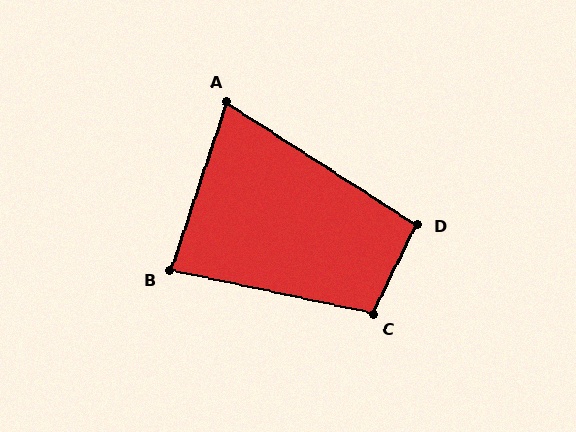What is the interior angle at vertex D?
Approximately 96 degrees (obtuse).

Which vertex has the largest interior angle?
C, at approximately 104 degrees.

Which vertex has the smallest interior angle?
A, at approximately 76 degrees.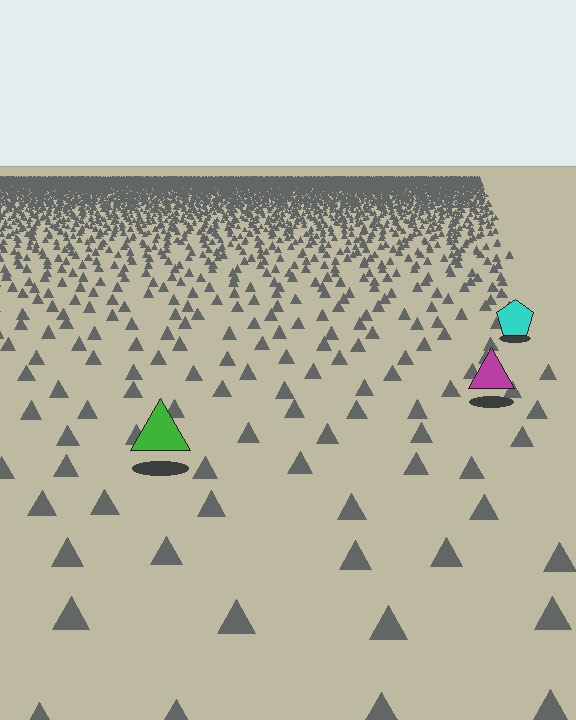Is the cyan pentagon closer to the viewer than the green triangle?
No. The green triangle is closer — you can tell from the texture gradient: the ground texture is coarser near it.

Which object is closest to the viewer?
The green triangle is closest. The texture marks near it are larger and more spread out.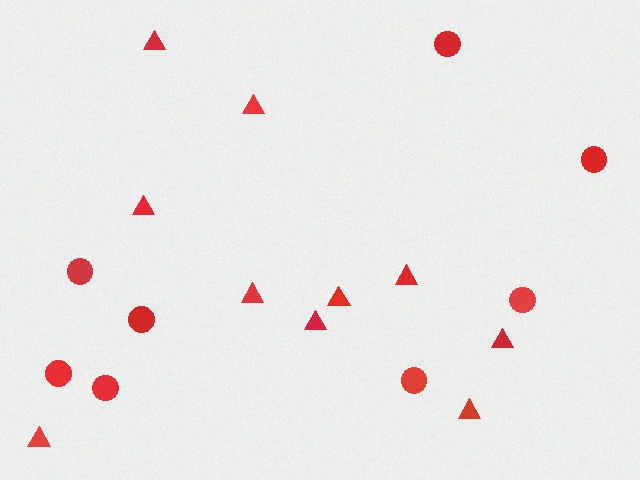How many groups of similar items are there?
There are 2 groups: one group of triangles (10) and one group of circles (8).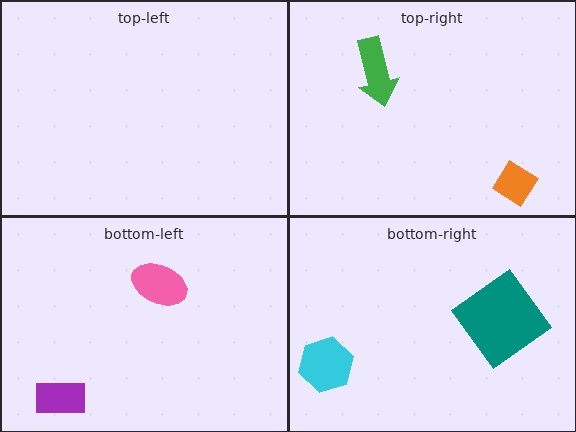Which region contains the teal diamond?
The bottom-right region.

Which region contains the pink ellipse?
The bottom-left region.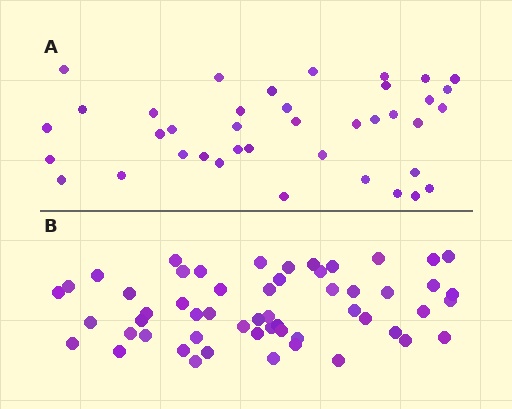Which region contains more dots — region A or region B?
Region B (the bottom region) has more dots.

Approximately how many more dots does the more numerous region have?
Region B has approximately 15 more dots than region A.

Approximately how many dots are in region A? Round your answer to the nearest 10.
About 40 dots. (The exact count is 39, which rounds to 40.)